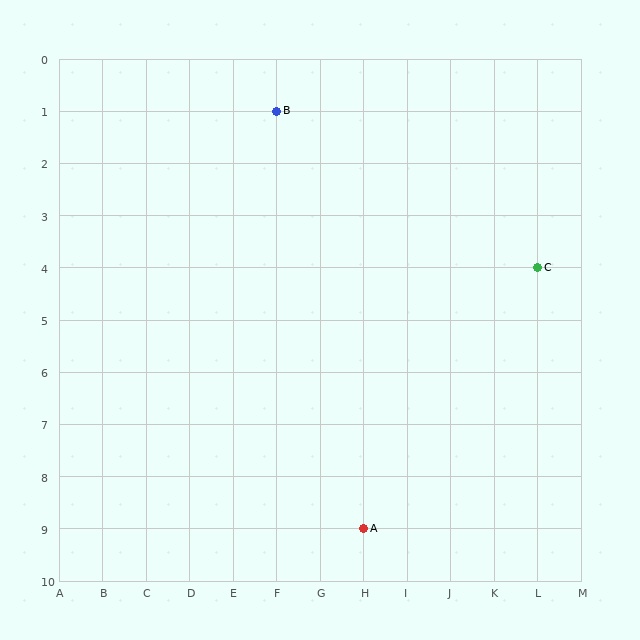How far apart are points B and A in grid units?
Points B and A are 2 columns and 8 rows apart (about 8.2 grid units diagonally).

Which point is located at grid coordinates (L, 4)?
Point C is at (L, 4).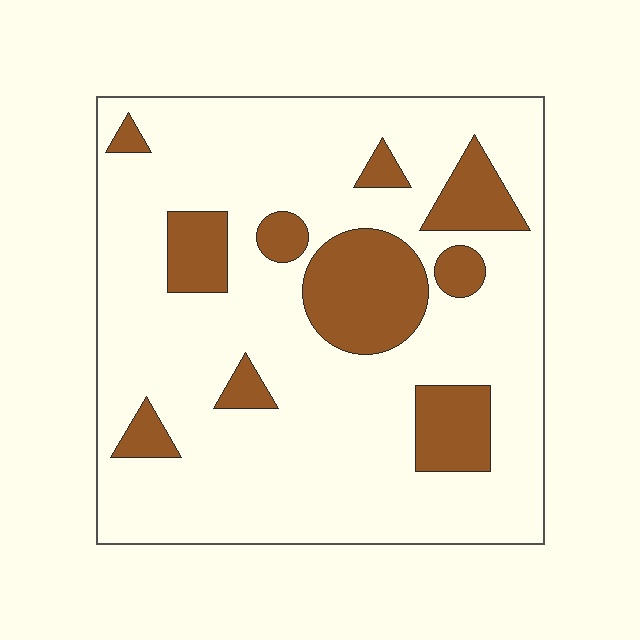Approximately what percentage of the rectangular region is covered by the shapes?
Approximately 20%.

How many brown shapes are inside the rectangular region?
10.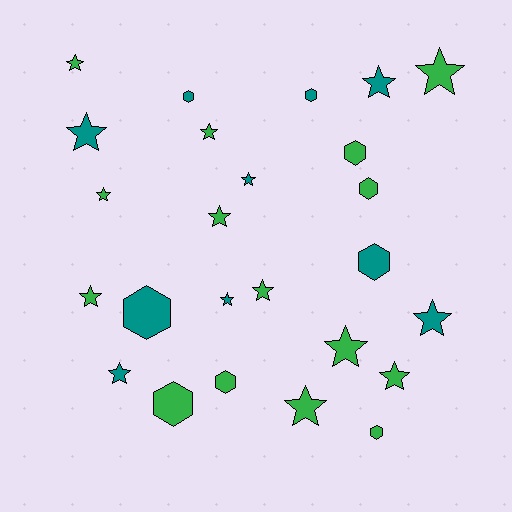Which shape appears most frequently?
Star, with 16 objects.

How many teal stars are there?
There are 6 teal stars.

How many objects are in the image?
There are 25 objects.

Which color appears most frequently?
Green, with 15 objects.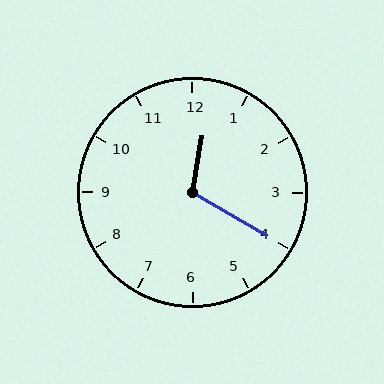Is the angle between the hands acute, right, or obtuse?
It is obtuse.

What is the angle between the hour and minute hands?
Approximately 110 degrees.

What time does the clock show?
12:20.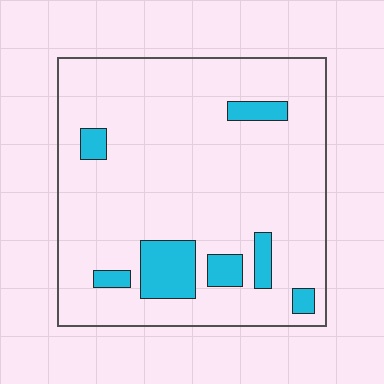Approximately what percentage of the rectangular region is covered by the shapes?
Approximately 10%.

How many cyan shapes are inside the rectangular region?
7.